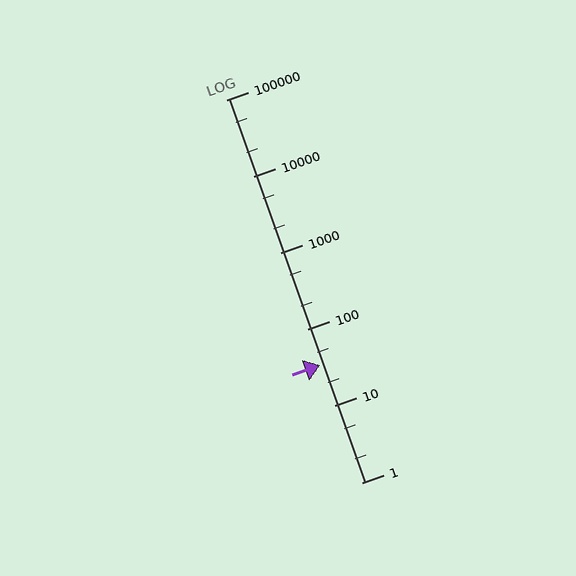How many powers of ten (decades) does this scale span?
The scale spans 5 decades, from 1 to 100000.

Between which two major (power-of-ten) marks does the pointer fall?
The pointer is between 10 and 100.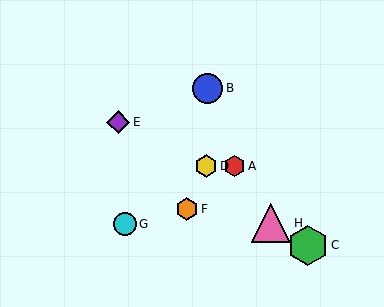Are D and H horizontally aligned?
No, D is at y≈166 and H is at y≈223.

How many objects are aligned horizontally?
2 objects (A, D) are aligned horizontally.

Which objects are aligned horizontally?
Objects A, D are aligned horizontally.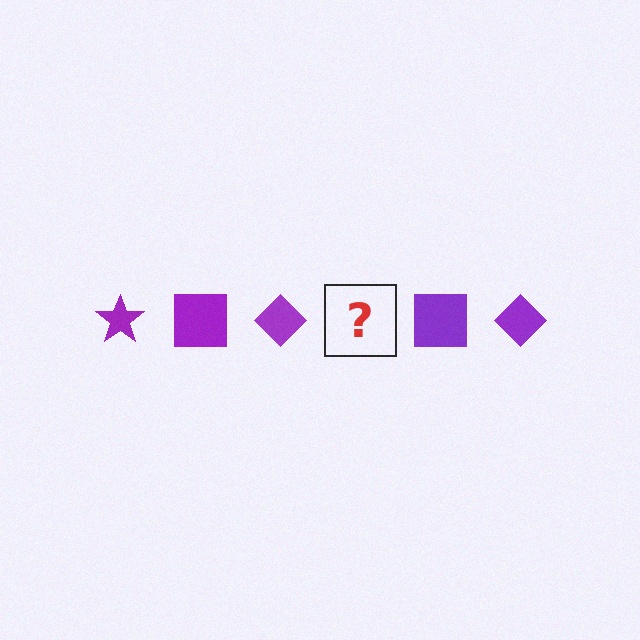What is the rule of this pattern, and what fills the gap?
The rule is that the pattern cycles through star, square, diamond shapes in purple. The gap should be filled with a purple star.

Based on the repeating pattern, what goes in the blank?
The blank should be a purple star.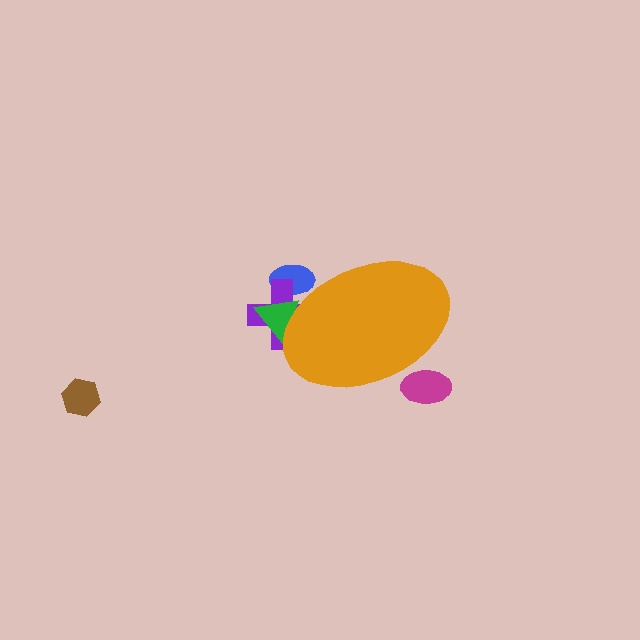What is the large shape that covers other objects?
An orange ellipse.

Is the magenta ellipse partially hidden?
Yes, the magenta ellipse is partially hidden behind the orange ellipse.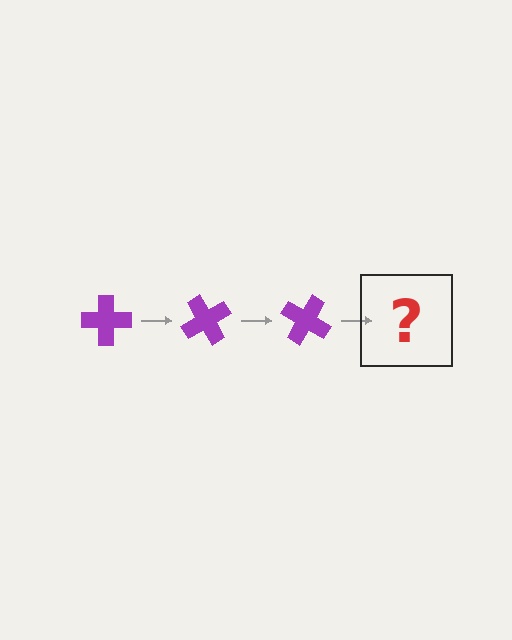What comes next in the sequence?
The next element should be a purple cross rotated 180 degrees.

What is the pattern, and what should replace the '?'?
The pattern is that the cross rotates 60 degrees each step. The '?' should be a purple cross rotated 180 degrees.